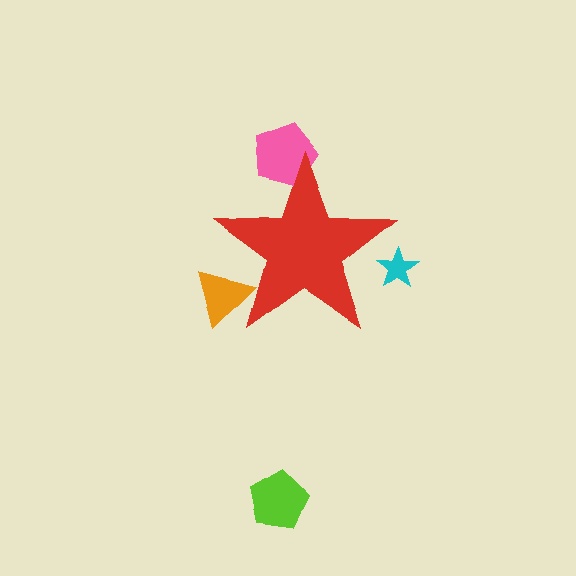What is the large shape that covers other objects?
A red star.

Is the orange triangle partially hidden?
Yes, the orange triangle is partially hidden behind the red star.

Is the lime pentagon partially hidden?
No, the lime pentagon is fully visible.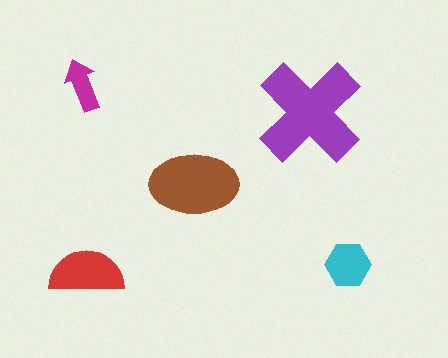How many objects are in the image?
There are 5 objects in the image.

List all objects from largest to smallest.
The purple cross, the brown ellipse, the red semicircle, the cyan hexagon, the magenta arrow.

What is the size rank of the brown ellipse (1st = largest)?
2nd.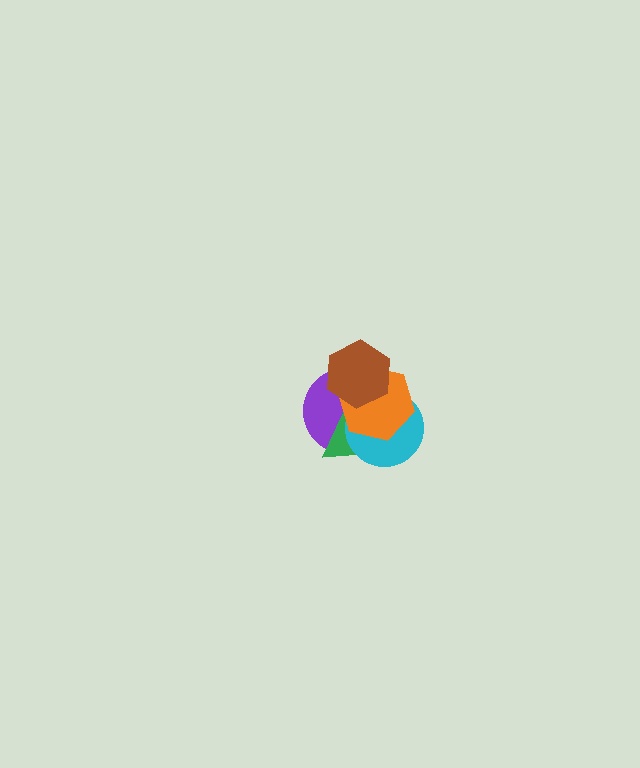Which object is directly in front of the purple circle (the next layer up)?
The green triangle is directly in front of the purple circle.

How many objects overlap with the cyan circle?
4 objects overlap with the cyan circle.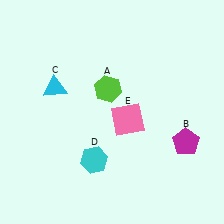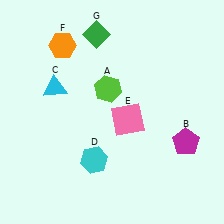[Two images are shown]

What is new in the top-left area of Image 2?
An orange hexagon (F) was added in the top-left area of Image 2.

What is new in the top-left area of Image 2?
A green diamond (G) was added in the top-left area of Image 2.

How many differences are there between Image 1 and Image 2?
There are 2 differences between the two images.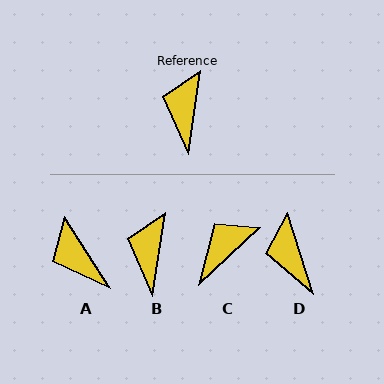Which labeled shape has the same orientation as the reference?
B.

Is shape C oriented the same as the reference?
No, it is off by about 39 degrees.